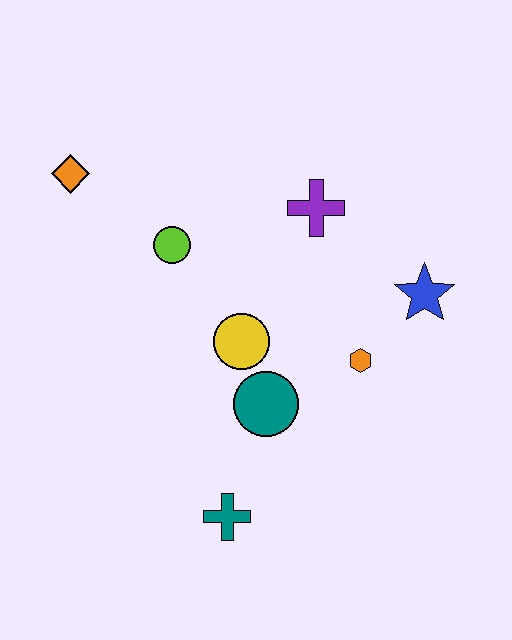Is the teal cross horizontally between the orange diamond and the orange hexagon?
Yes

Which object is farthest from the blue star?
The orange diamond is farthest from the blue star.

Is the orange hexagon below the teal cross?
No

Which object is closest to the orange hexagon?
The blue star is closest to the orange hexagon.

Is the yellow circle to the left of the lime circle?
No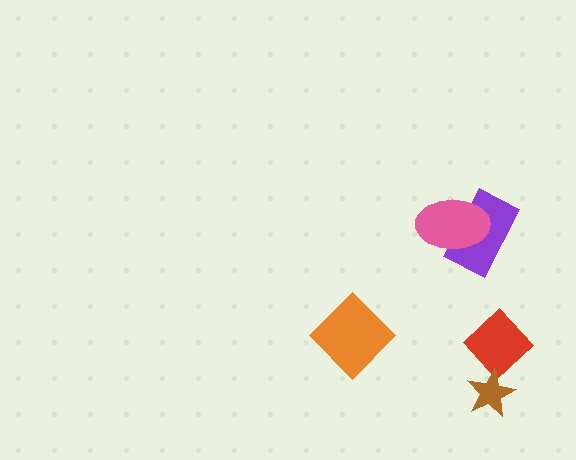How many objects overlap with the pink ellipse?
1 object overlaps with the pink ellipse.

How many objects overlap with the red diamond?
1 object overlaps with the red diamond.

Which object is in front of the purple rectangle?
The pink ellipse is in front of the purple rectangle.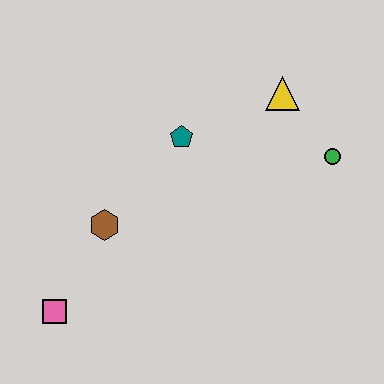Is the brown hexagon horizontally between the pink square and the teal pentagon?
Yes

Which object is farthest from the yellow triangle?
The pink square is farthest from the yellow triangle.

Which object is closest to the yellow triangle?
The green circle is closest to the yellow triangle.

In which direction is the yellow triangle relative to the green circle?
The yellow triangle is above the green circle.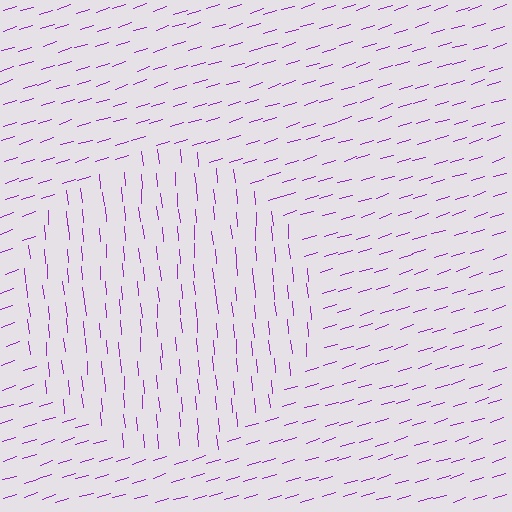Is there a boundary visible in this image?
Yes, there is a texture boundary formed by a change in line orientation.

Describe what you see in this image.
The image is filled with small purple line segments. A circle region in the image has lines oriented differently from the surrounding lines, creating a visible texture boundary.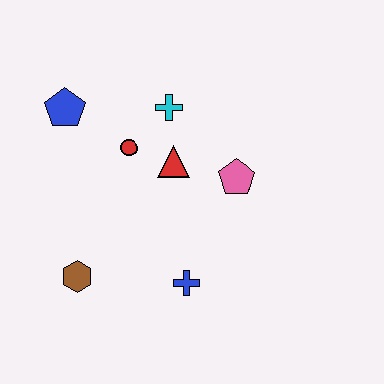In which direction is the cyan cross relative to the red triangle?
The cyan cross is above the red triangle.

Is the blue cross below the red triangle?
Yes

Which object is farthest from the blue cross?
The blue pentagon is farthest from the blue cross.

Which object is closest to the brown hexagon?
The blue cross is closest to the brown hexagon.